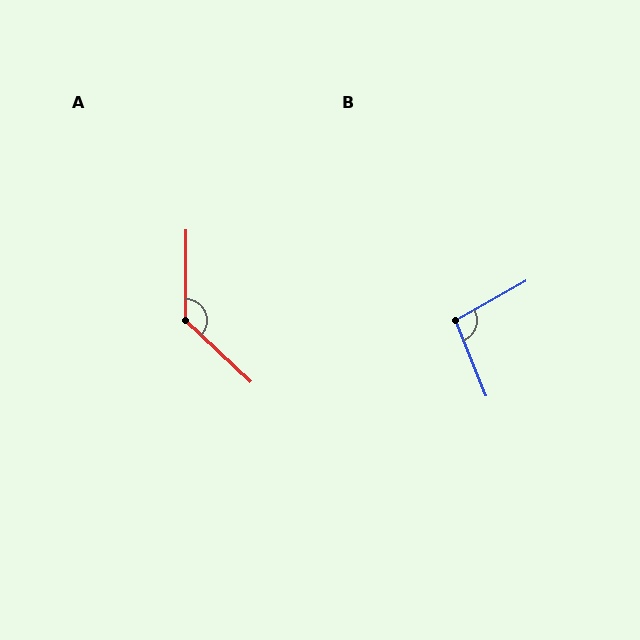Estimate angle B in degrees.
Approximately 97 degrees.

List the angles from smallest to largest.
B (97°), A (133°).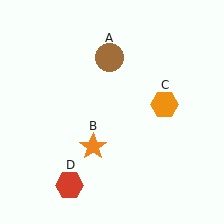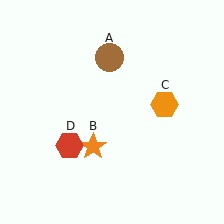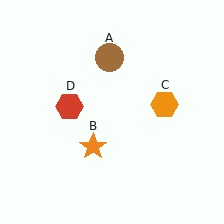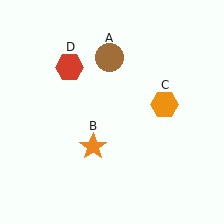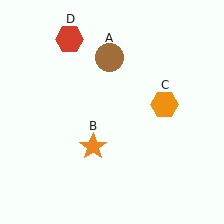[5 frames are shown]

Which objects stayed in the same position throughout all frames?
Brown circle (object A) and orange star (object B) and orange hexagon (object C) remained stationary.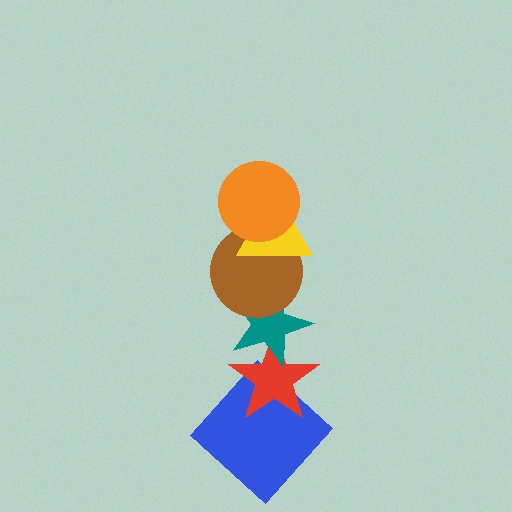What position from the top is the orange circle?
The orange circle is 1st from the top.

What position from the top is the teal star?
The teal star is 4th from the top.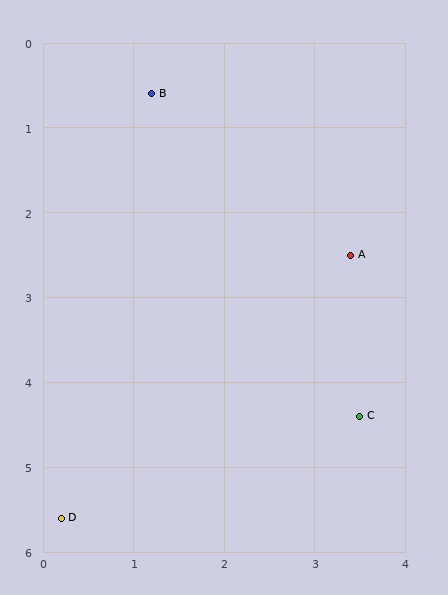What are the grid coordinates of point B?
Point B is at approximately (1.2, 0.6).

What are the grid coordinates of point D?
Point D is at approximately (0.2, 5.6).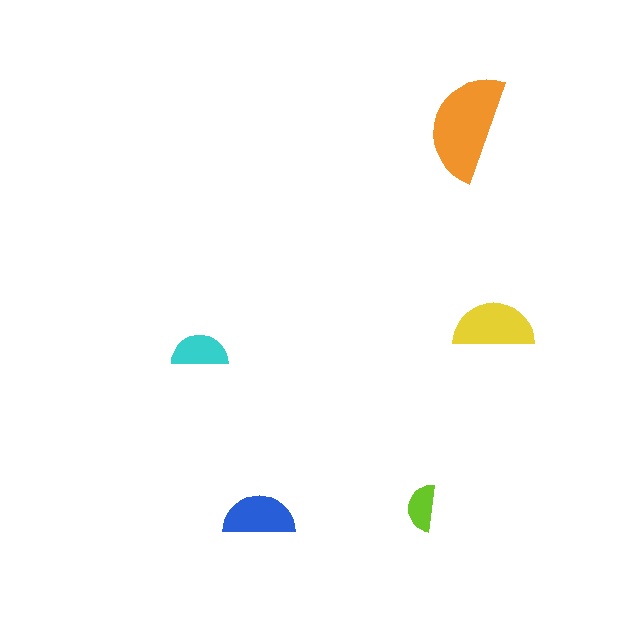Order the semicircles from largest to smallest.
the orange one, the yellow one, the blue one, the cyan one, the lime one.